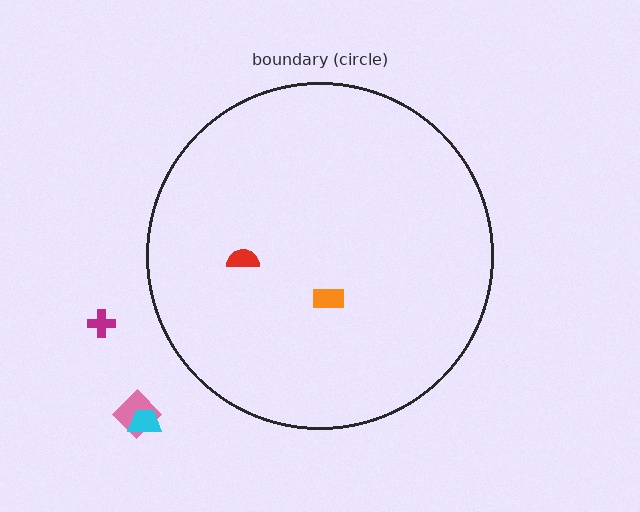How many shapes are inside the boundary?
2 inside, 3 outside.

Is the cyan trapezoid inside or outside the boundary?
Outside.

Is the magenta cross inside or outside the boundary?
Outside.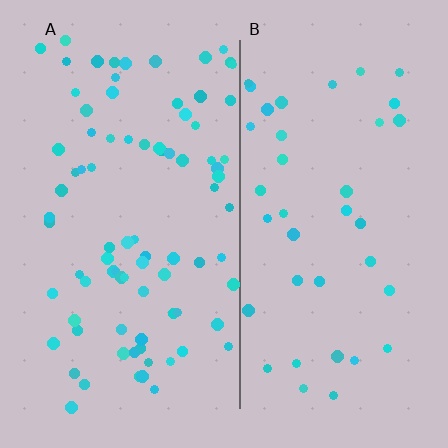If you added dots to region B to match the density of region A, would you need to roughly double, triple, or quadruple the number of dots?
Approximately double.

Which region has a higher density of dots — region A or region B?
A (the left).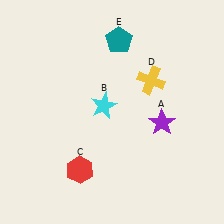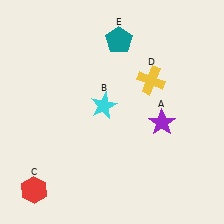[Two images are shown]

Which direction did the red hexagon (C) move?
The red hexagon (C) moved left.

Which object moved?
The red hexagon (C) moved left.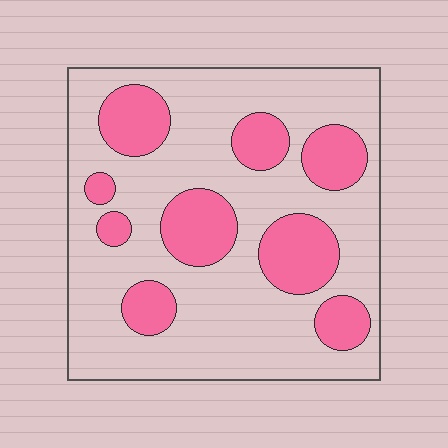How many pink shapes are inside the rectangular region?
9.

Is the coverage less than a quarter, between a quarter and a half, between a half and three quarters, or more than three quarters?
Between a quarter and a half.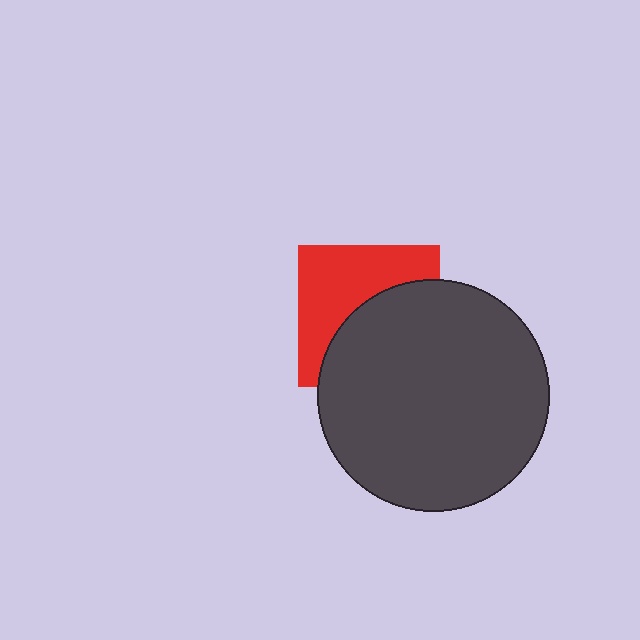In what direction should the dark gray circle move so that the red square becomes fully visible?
The dark gray circle should move toward the lower-right. That is the shortest direction to clear the overlap and leave the red square fully visible.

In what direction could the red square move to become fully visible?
The red square could move toward the upper-left. That would shift it out from behind the dark gray circle entirely.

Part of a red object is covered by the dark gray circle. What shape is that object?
It is a square.